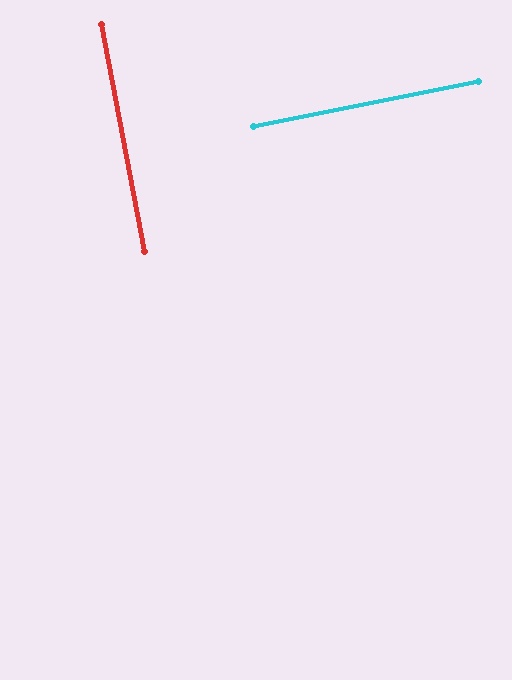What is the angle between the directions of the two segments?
Approximately 90 degrees.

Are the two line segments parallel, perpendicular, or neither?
Perpendicular — they meet at approximately 90°.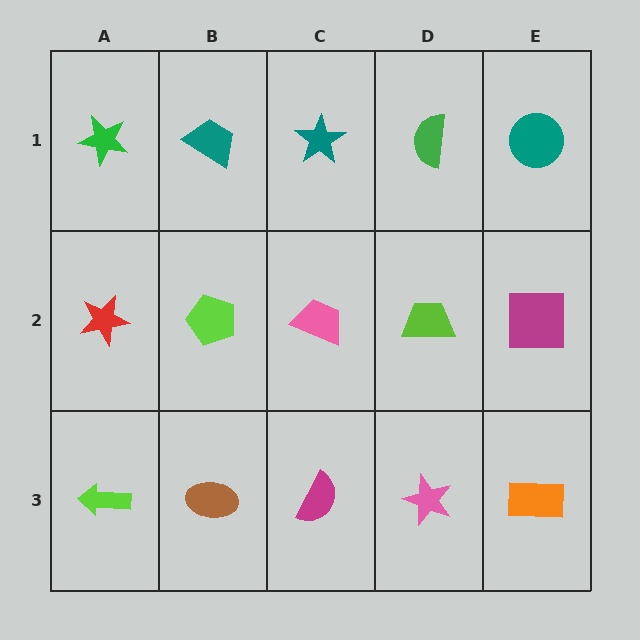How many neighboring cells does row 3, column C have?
3.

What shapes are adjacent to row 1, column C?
A pink trapezoid (row 2, column C), a teal trapezoid (row 1, column B), a green semicircle (row 1, column D).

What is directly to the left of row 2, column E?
A lime trapezoid.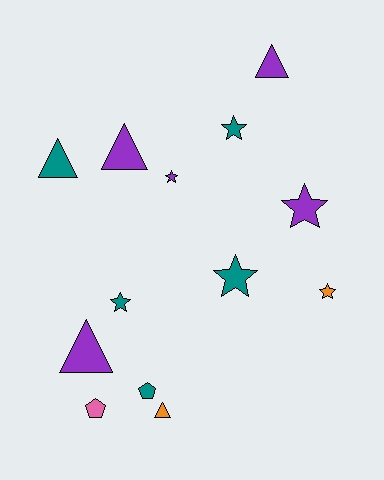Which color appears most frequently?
Teal, with 5 objects.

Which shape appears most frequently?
Star, with 6 objects.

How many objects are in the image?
There are 13 objects.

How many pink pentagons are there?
There is 1 pink pentagon.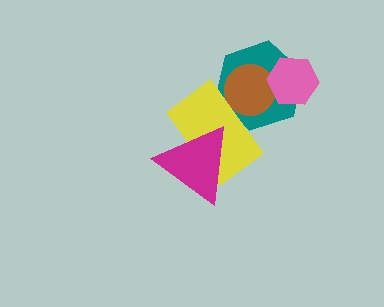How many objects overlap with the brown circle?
3 objects overlap with the brown circle.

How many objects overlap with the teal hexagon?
3 objects overlap with the teal hexagon.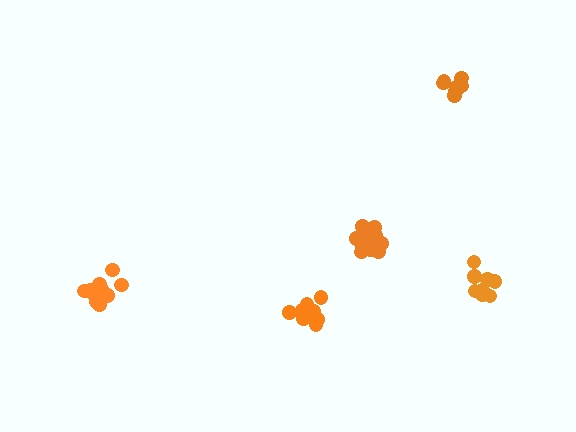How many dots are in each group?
Group 1: 8 dots, Group 2: 13 dots, Group 3: 10 dots, Group 4: 7 dots, Group 5: 12 dots (50 total).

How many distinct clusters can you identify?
There are 5 distinct clusters.